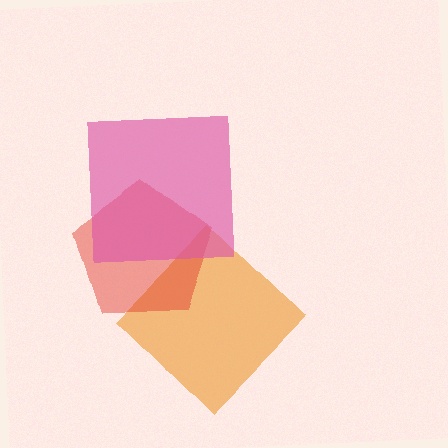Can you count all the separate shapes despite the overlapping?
Yes, there are 3 separate shapes.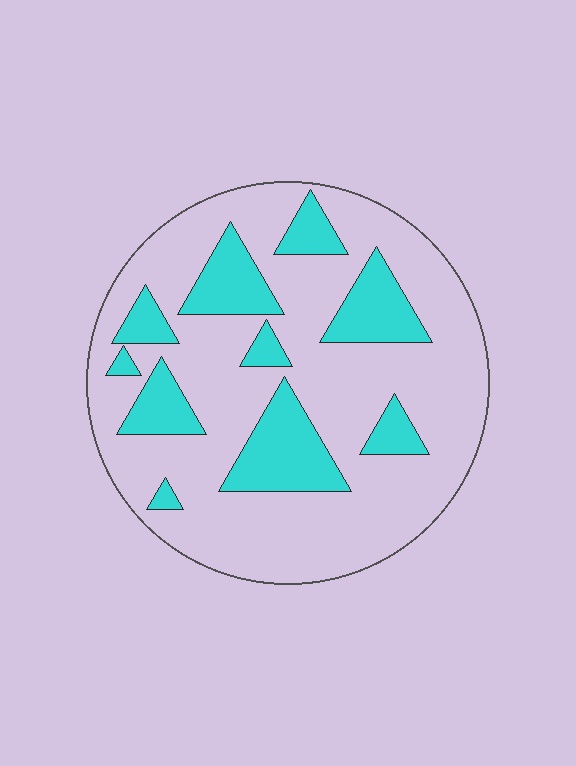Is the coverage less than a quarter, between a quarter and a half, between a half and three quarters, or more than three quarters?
Less than a quarter.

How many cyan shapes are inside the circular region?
10.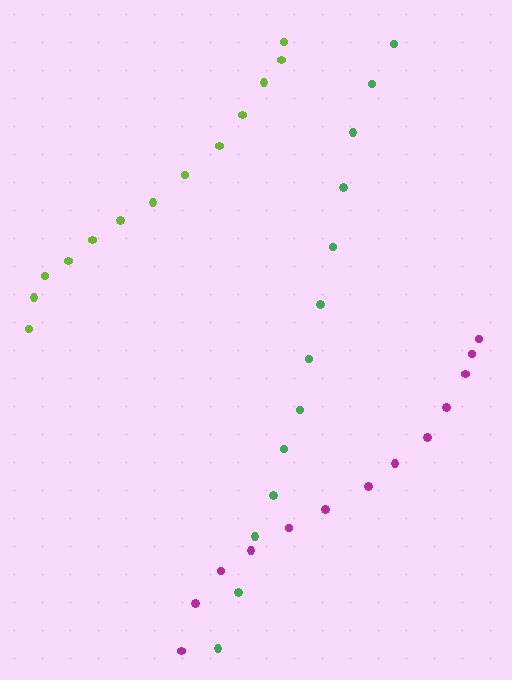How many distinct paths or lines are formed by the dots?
There are 3 distinct paths.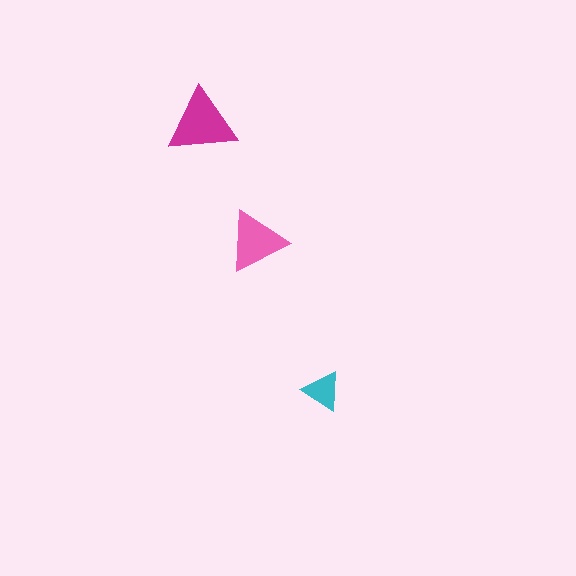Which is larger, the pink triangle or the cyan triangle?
The pink one.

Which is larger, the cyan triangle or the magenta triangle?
The magenta one.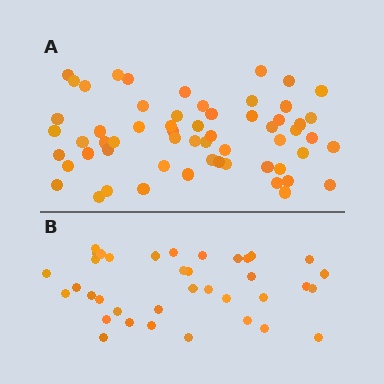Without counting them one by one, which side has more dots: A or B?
Region A (the top region) has more dots.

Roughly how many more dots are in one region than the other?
Region A has approximately 20 more dots than region B.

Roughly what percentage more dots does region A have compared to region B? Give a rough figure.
About 60% more.